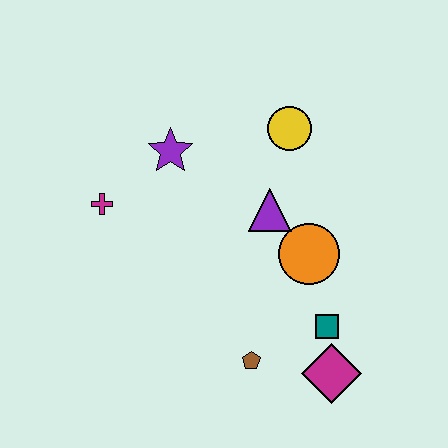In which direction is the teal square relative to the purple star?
The teal square is below the purple star.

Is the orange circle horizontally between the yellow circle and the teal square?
Yes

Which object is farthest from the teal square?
The magenta cross is farthest from the teal square.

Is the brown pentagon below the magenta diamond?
No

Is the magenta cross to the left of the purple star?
Yes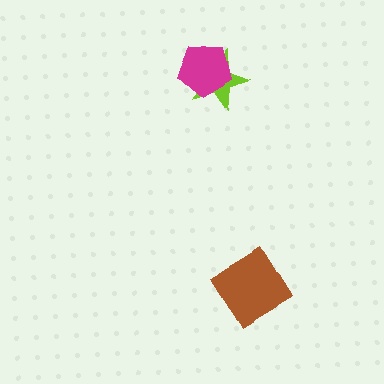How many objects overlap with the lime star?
1 object overlaps with the lime star.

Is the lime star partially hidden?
Yes, it is partially covered by another shape.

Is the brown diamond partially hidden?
No, no other shape covers it.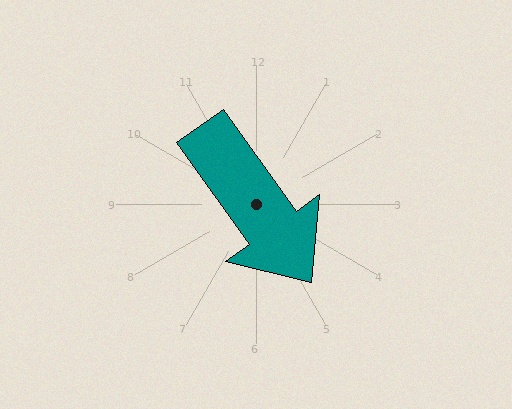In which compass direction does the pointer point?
Southeast.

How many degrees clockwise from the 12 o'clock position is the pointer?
Approximately 145 degrees.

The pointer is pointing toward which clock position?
Roughly 5 o'clock.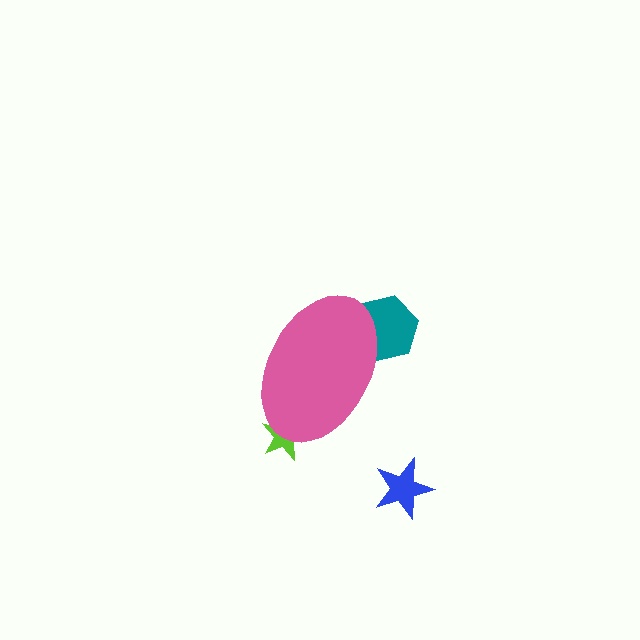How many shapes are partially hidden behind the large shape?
2 shapes are partially hidden.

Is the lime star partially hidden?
Yes, the lime star is partially hidden behind the pink ellipse.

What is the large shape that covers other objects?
A pink ellipse.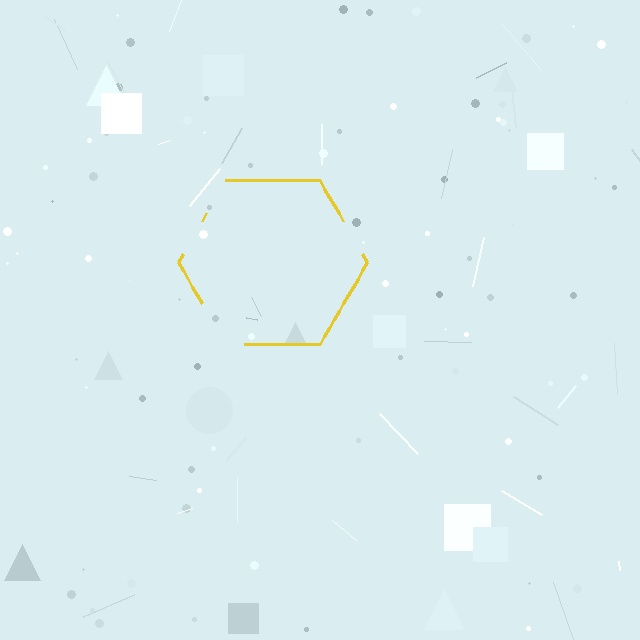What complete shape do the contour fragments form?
The contour fragments form a hexagon.